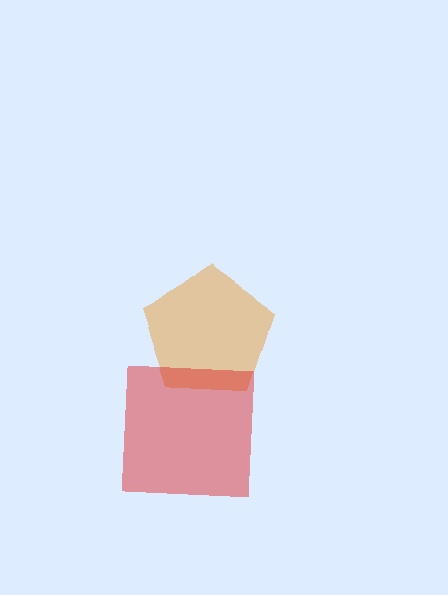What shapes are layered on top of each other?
The layered shapes are: an orange pentagon, a red square.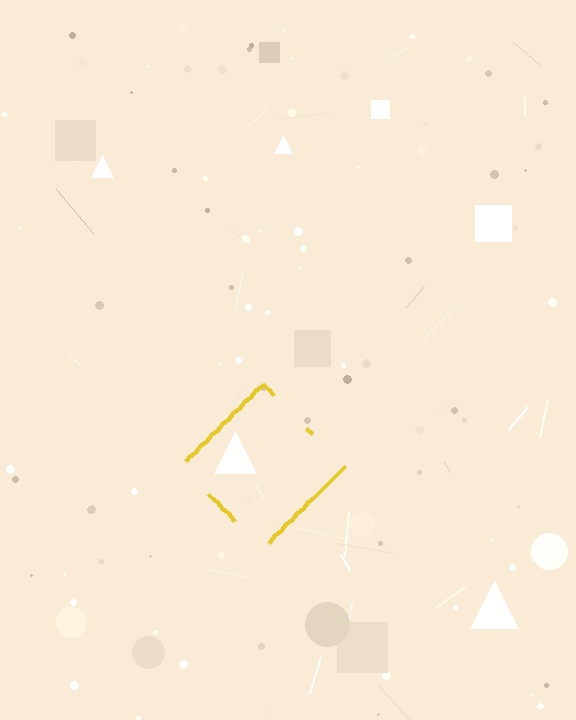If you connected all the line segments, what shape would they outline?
They would outline a diamond.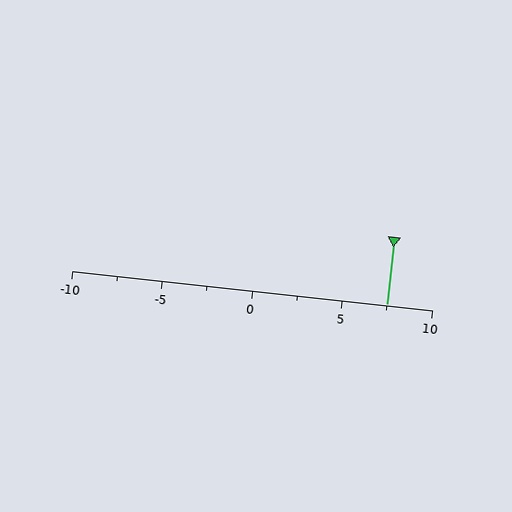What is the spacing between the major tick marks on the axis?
The major ticks are spaced 5 apart.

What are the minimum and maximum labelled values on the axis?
The axis runs from -10 to 10.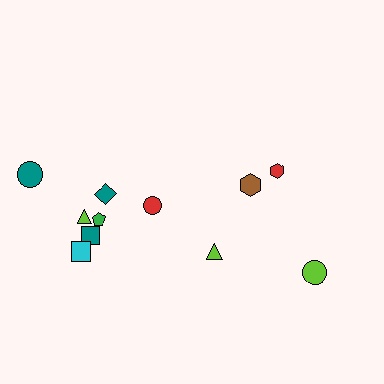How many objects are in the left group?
There are 7 objects.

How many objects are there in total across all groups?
There are 11 objects.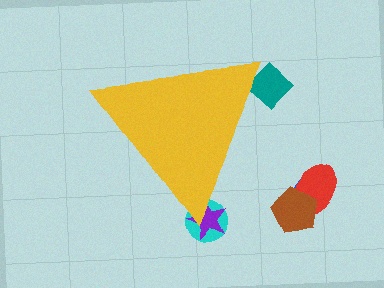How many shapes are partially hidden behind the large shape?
3 shapes are partially hidden.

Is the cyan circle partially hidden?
Yes, the cyan circle is partially hidden behind the yellow triangle.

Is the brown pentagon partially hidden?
No, the brown pentagon is fully visible.